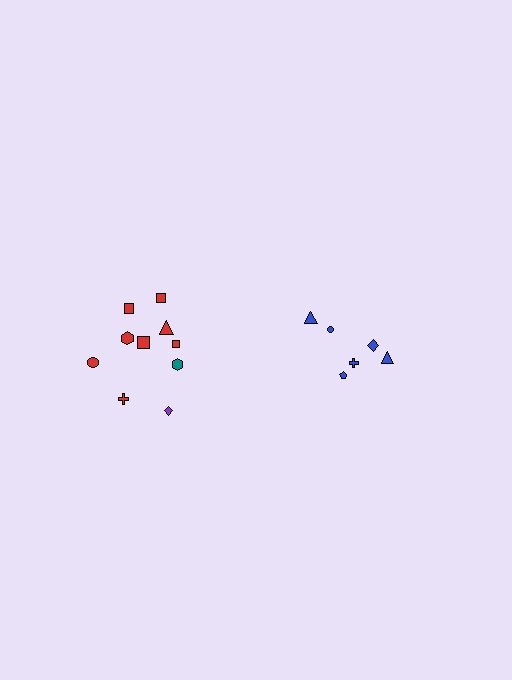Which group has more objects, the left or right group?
The left group.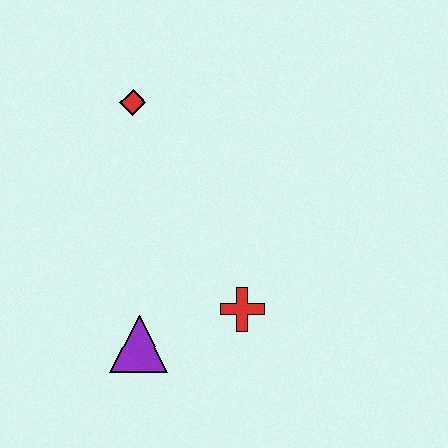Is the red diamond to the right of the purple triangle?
No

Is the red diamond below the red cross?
No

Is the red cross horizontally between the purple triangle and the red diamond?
No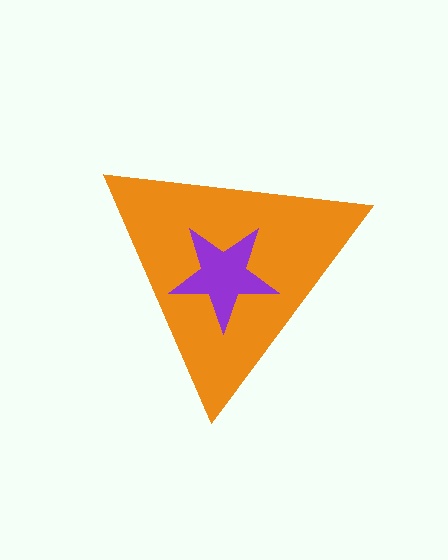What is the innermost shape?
The purple star.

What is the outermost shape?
The orange triangle.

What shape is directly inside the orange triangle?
The purple star.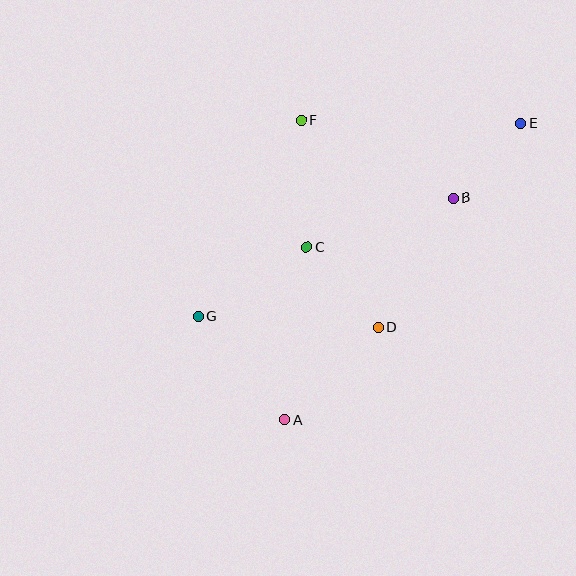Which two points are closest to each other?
Points B and E are closest to each other.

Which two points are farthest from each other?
Points A and E are farthest from each other.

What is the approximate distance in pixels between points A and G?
The distance between A and G is approximately 135 pixels.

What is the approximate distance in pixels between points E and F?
The distance between E and F is approximately 219 pixels.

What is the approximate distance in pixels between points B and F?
The distance between B and F is approximately 171 pixels.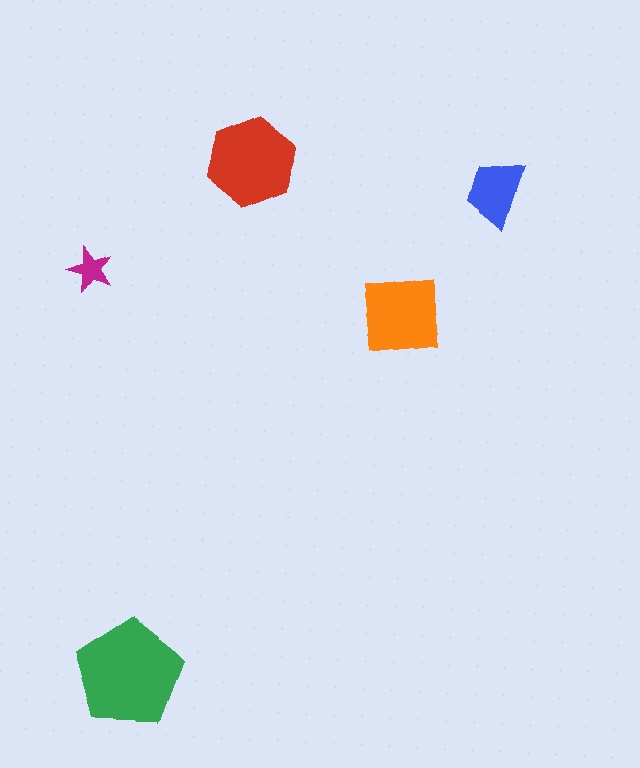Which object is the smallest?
The magenta star.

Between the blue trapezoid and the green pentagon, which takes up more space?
The green pentagon.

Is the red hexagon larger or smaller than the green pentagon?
Smaller.